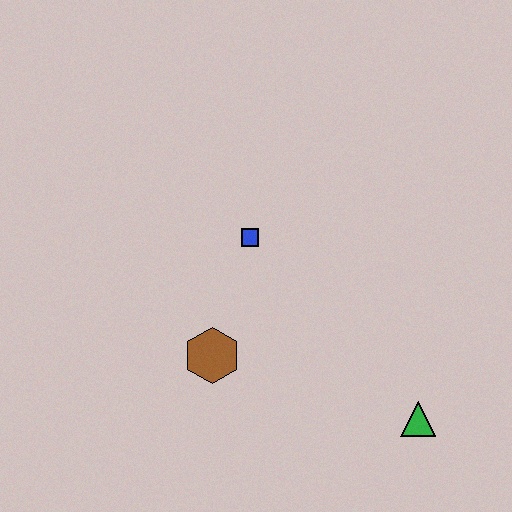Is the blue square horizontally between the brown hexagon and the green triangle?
Yes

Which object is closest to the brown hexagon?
The blue square is closest to the brown hexagon.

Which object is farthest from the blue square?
The green triangle is farthest from the blue square.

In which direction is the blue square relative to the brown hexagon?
The blue square is above the brown hexagon.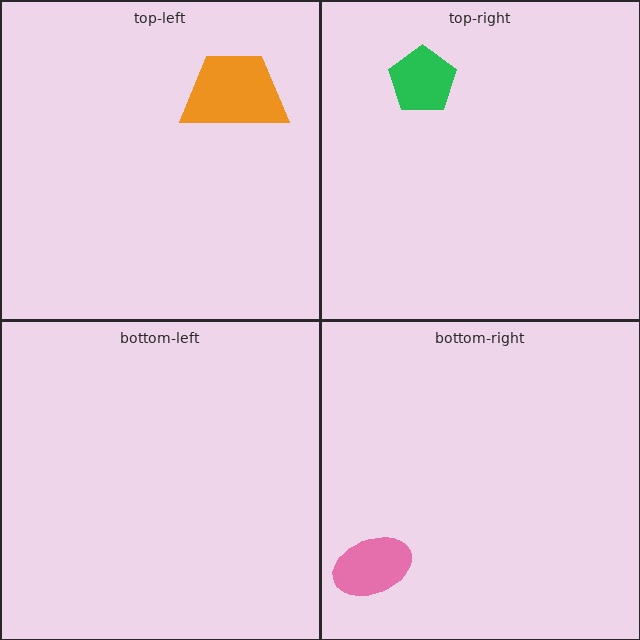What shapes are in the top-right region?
The green pentagon.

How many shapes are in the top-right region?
1.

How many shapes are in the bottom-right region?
1.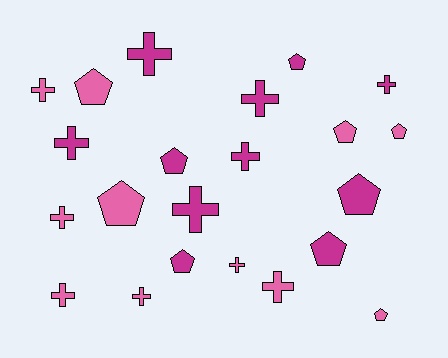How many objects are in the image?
There are 22 objects.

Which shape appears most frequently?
Cross, with 12 objects.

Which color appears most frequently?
Pink, with 11 objects.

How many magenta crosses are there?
There are 6 magenta crosses.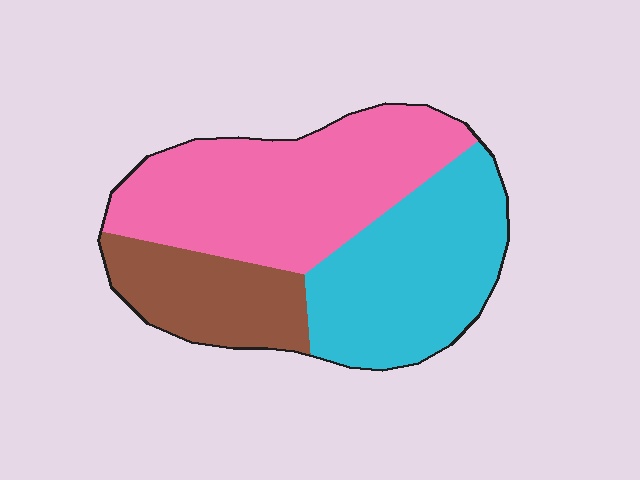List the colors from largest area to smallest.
From largest to smallest: pink, cyan, brown.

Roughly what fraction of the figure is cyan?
Cyan takes up about three eighths (3/8) of the figure.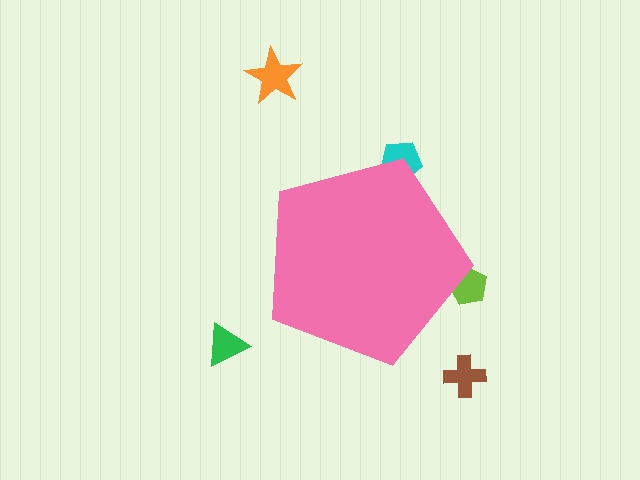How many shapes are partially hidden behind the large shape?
2 shapes are partially hidden.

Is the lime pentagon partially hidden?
Yes, the lime pentagon is partially hidden behind the pink pentagon.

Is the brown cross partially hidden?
No, the brown cross is fully visible.